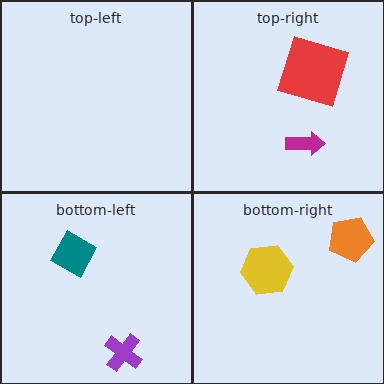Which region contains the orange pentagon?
The bottom-right region.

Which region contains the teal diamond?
The bottom-left region.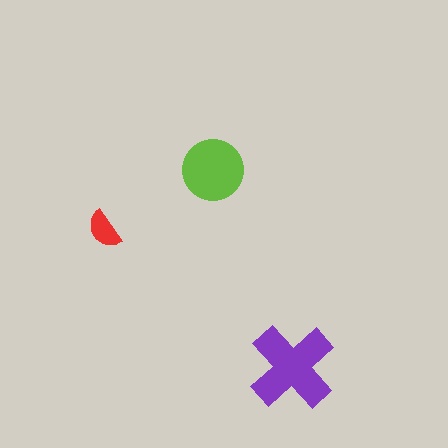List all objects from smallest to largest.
The red semicircle, the lime circle, the purple cross.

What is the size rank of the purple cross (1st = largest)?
1st.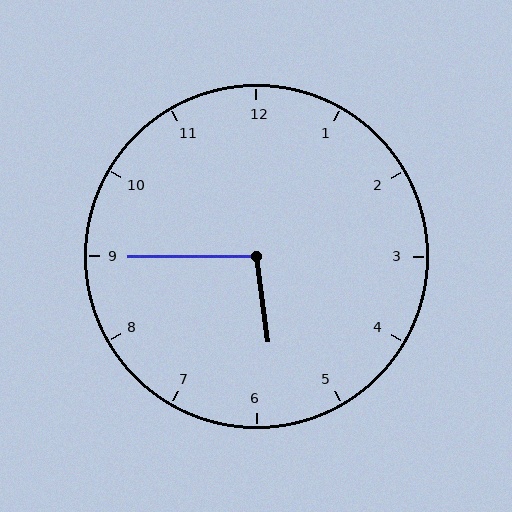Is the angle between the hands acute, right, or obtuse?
It is obtuse.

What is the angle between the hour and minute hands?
Approximately 98 degrees.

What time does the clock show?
5:45.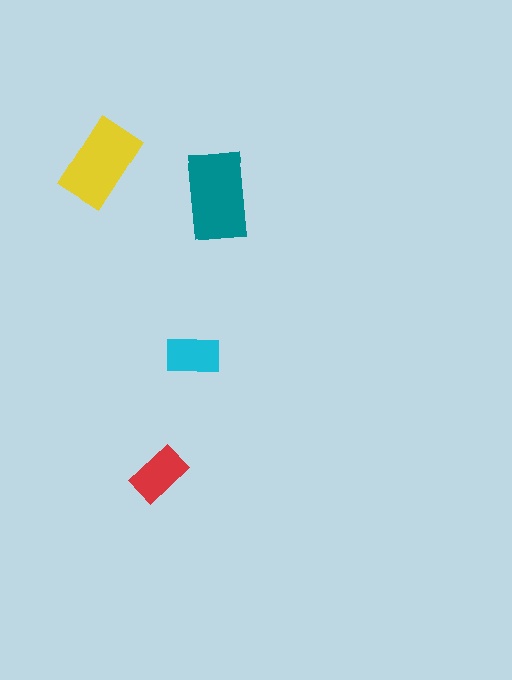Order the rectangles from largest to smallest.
the teal one, the yellow one, the red one, the cyan one.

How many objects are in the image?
There are 4 objects in the image.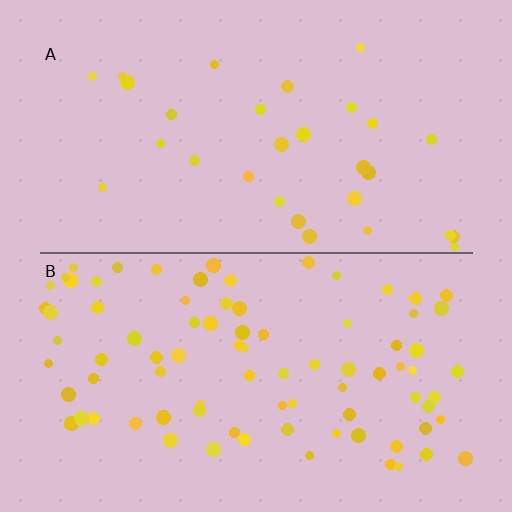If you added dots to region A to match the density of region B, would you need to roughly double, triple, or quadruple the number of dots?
Approximately triple.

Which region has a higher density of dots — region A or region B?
B (the bottom).